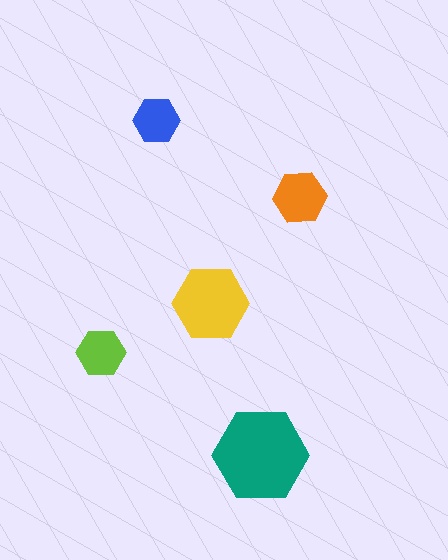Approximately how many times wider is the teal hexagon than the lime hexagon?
About 2 times wider.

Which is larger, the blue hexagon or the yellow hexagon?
The yellow one.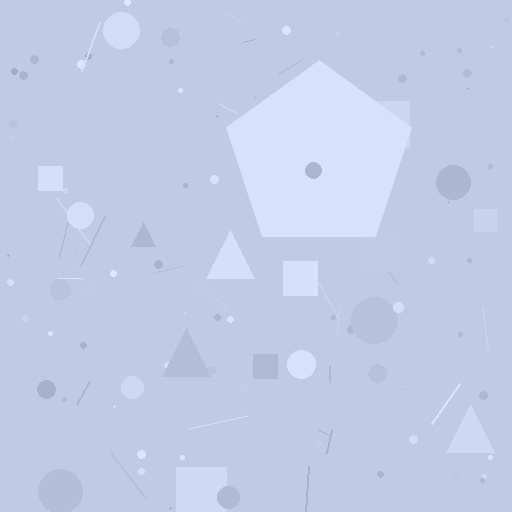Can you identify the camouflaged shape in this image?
The camouflaged shape is a pentagon.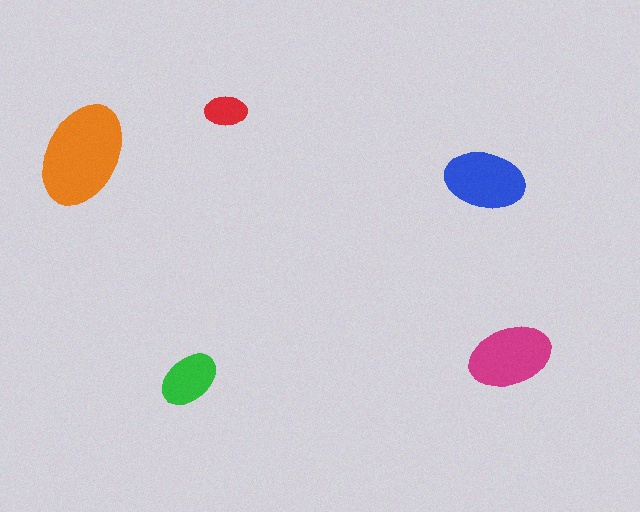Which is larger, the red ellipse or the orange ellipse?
The orange one.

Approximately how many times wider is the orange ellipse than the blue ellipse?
About 1.5 times wider.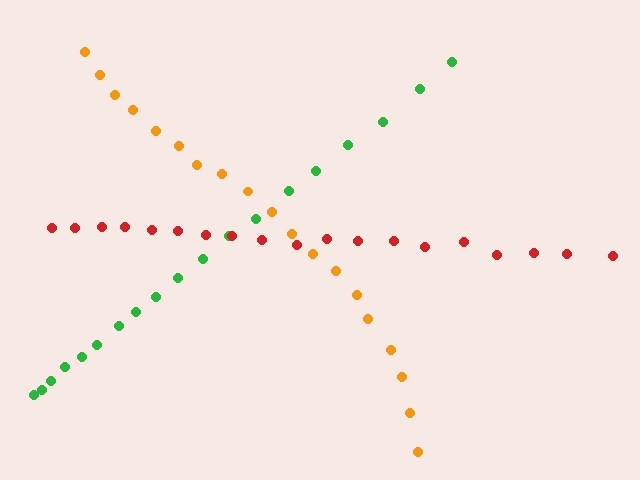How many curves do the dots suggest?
There are 3 distinct paths.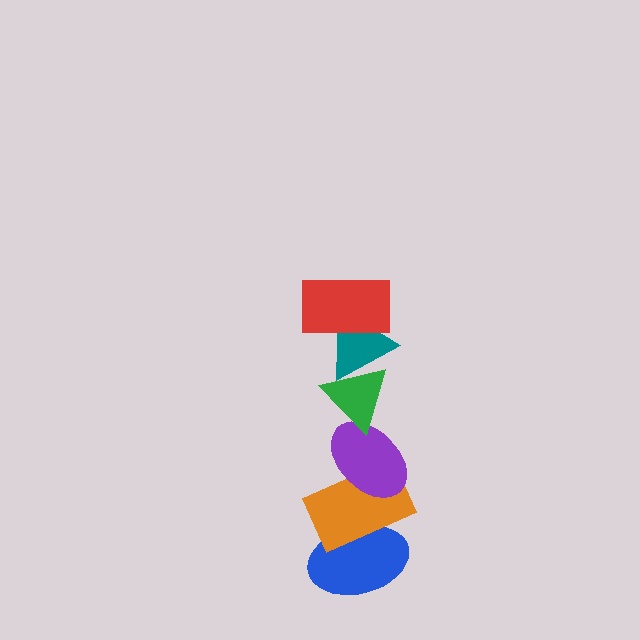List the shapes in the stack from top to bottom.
From top to bottom: the red rectangle, the teal triangle, the green triangle, the purple ellipse, the orange rectangle, the blue ellipse.